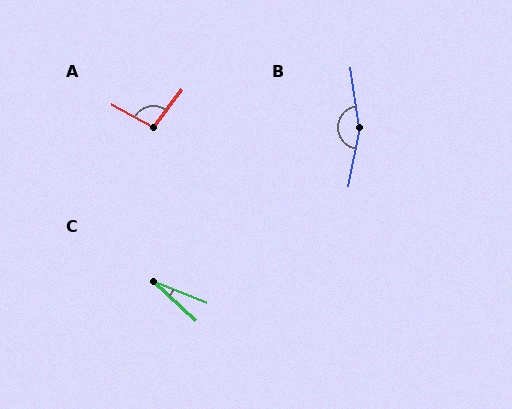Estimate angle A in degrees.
Approximately 97 degrees.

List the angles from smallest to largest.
C (21°), A (97°), B (161°).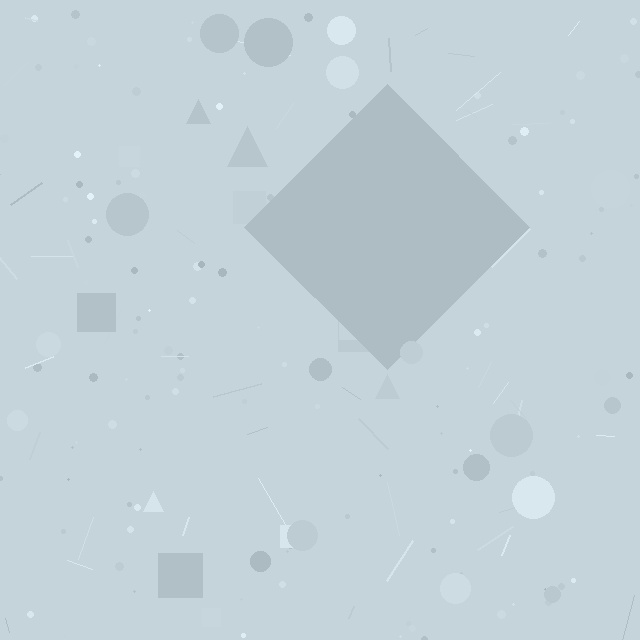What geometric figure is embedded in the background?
A diamond is embedded in the background.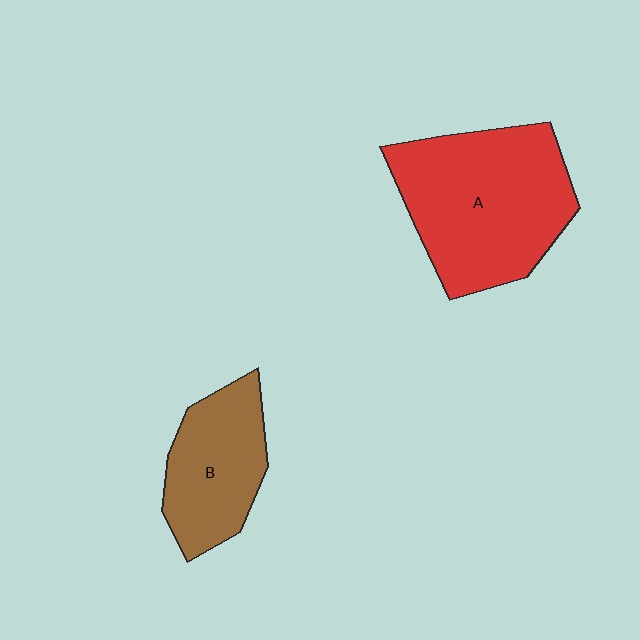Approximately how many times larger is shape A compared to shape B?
Approximately 1.7 times.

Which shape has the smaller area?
Shape B (brown).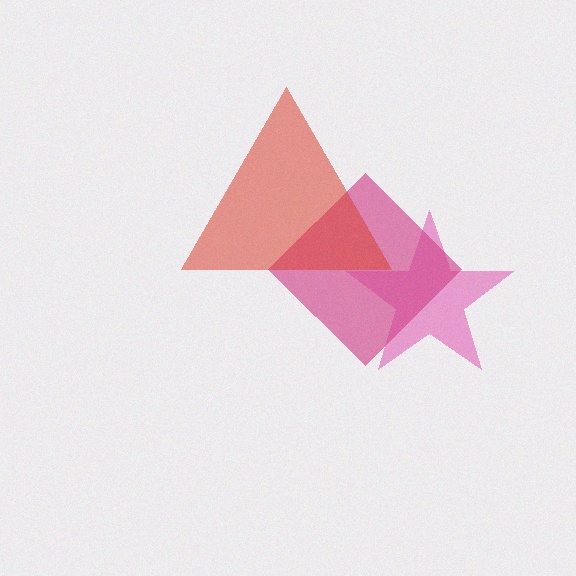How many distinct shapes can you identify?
There are 3 distinct shapes: a pink star, a magenta diamond, a red triangle.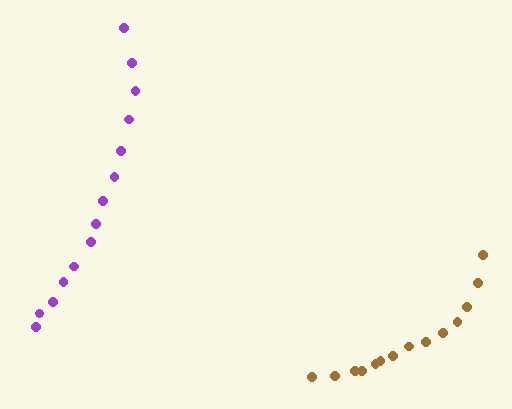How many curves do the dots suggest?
There are 2 distinct paths.